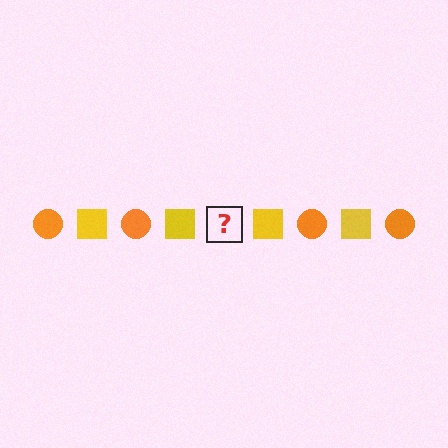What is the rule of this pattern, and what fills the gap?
The rule is that the pattern alternates between orange circle and yellow square. The gap should be filled with an orange circle.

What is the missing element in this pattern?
The missing element is an orange circle.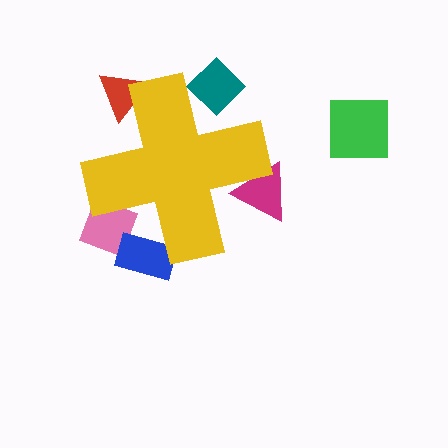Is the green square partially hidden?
No, the green square is fully visible.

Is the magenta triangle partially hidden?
Yes, the magenta triangle is partially hidden behind the yellow cross.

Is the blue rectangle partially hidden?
Yes, the blue rectangle is partially hidden behind the yellow cross.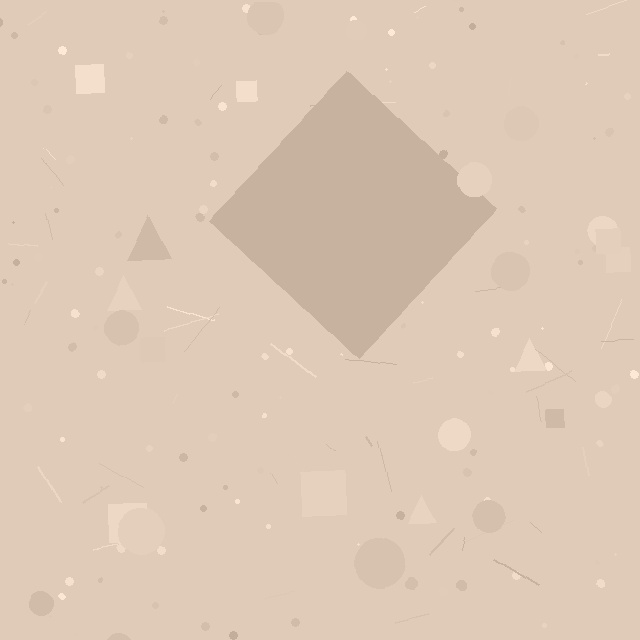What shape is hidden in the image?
A diamond is hidden in the image.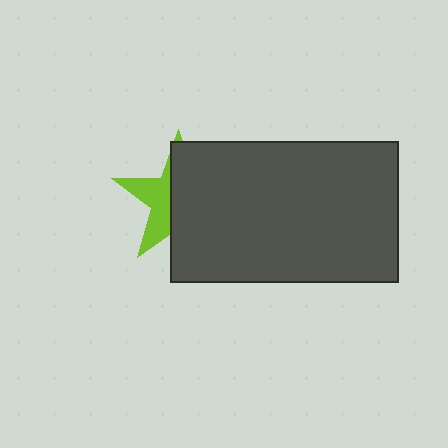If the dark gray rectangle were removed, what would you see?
You would see the complete lime star.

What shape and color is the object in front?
The object in front is a dark gray rectangle.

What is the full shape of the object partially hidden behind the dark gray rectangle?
The partially hidden object is a lime star.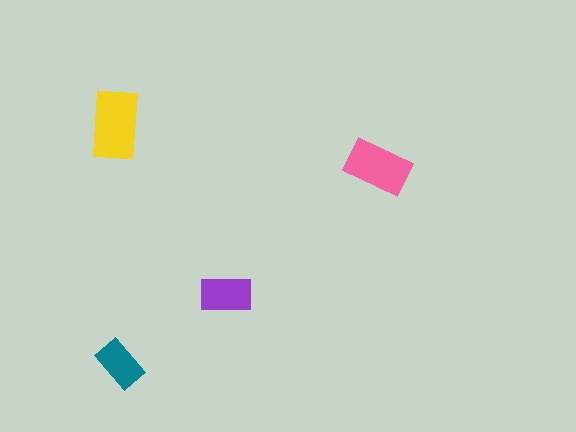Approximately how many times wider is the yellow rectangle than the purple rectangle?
About 1.5 times wider.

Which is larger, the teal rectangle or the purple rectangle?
The purple one.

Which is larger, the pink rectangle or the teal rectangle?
The pink one.